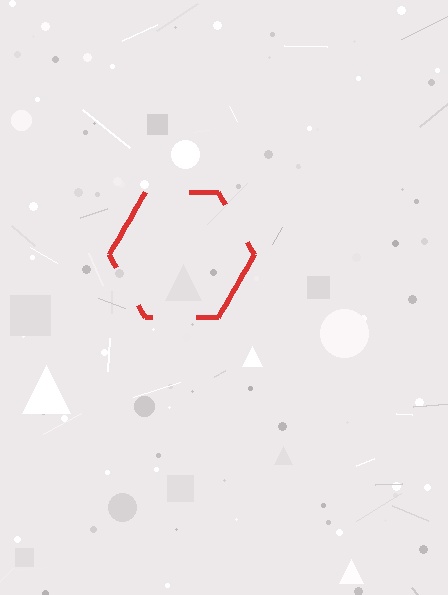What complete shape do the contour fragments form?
The contour fragments form a hexagon.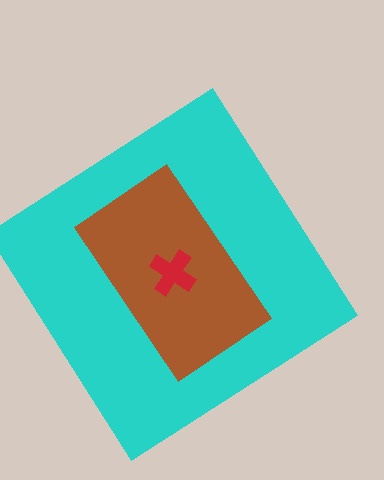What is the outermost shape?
The cyan diamond.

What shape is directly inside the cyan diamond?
The brown rectangle.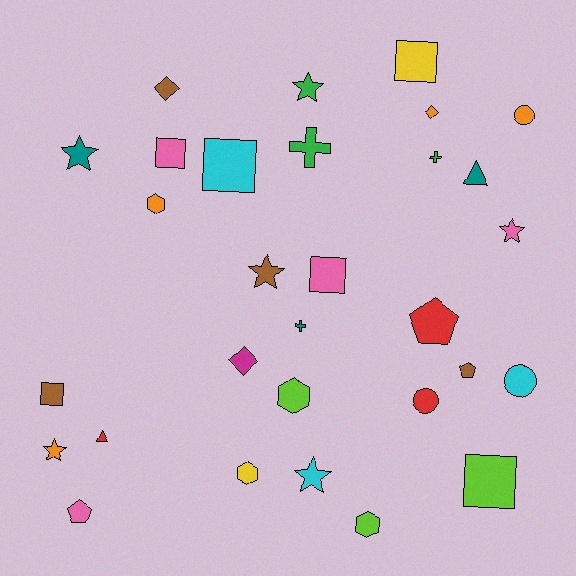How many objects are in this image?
There are 30 objects.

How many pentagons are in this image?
There are 3 pentagons.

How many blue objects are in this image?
There are no blue objects.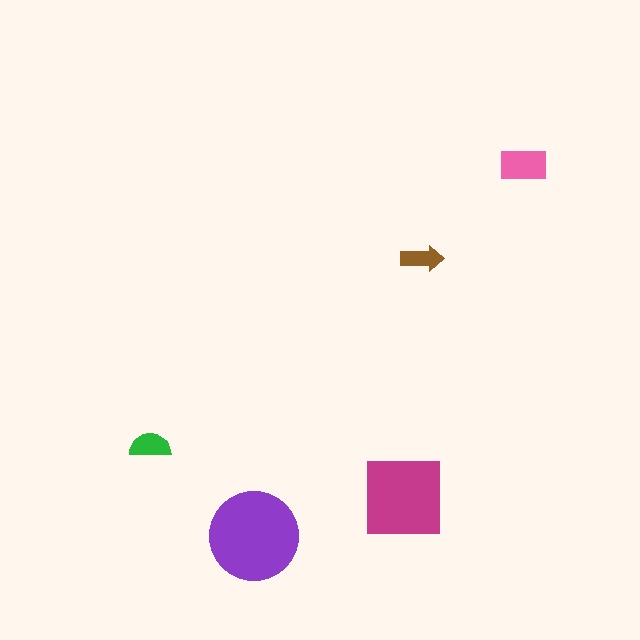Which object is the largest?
The purple circle.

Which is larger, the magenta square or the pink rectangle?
The magenta square.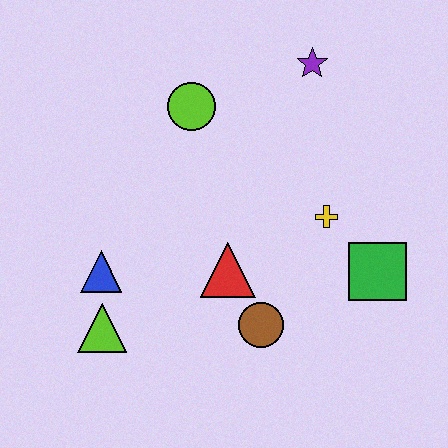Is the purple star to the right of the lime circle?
Yes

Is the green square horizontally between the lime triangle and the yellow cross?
No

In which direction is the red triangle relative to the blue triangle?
The red triangle is to the right of the blue triangle.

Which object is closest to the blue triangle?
The lime triangle is closest to the blue triangle.